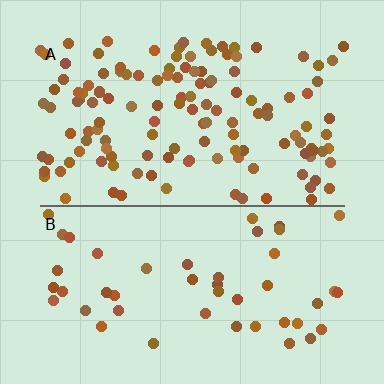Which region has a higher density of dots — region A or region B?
A (the top).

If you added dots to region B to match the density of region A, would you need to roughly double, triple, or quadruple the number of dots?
Approximately triple.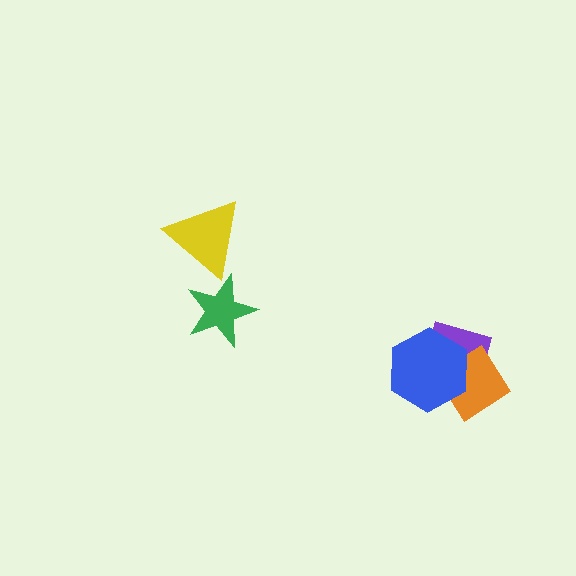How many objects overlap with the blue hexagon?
2 objects overlap with the blue hexagon.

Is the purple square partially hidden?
Yes, it is partially covered by another shape.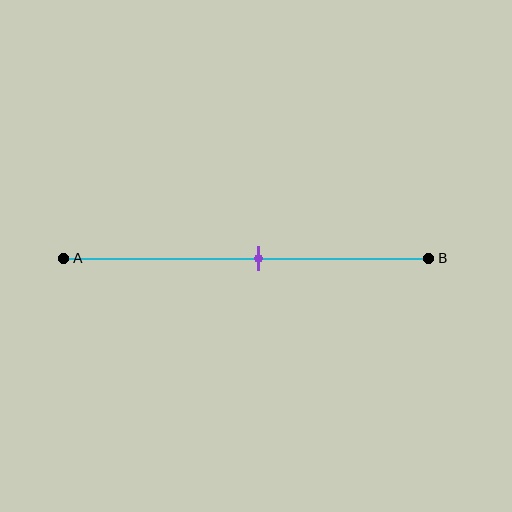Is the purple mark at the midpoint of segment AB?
No, the mark is at about 55% from A, not at the 50% midpoint.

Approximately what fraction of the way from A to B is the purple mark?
The purple mark is approximately 55% of the way from A to B.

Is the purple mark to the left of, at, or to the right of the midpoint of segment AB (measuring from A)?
The purple mark is to the right of the midpoint of segment AB.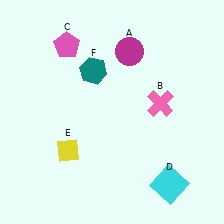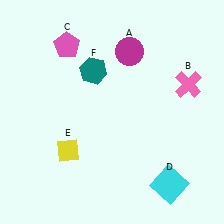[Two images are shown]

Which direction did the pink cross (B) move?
The pink cross (B) moved right.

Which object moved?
The pink cross (B) moved right.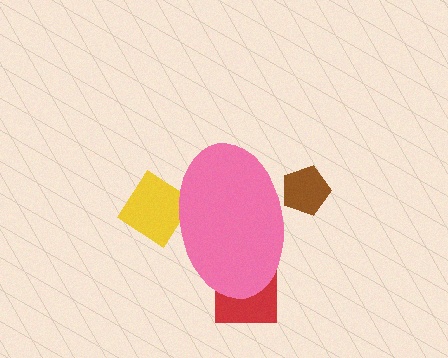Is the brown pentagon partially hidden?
Yes, the brown pentagon is partially hidden behind the pink ellipse.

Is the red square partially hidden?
Yes, the red square is partially hidden behind the pink ellipse.